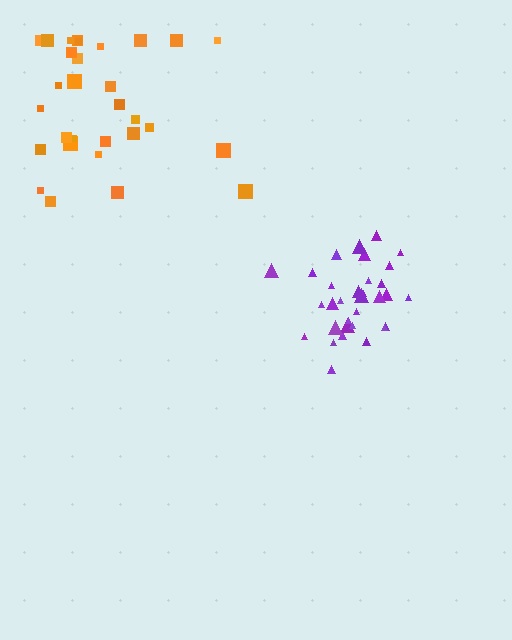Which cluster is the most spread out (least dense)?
Orange.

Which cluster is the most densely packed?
Purple.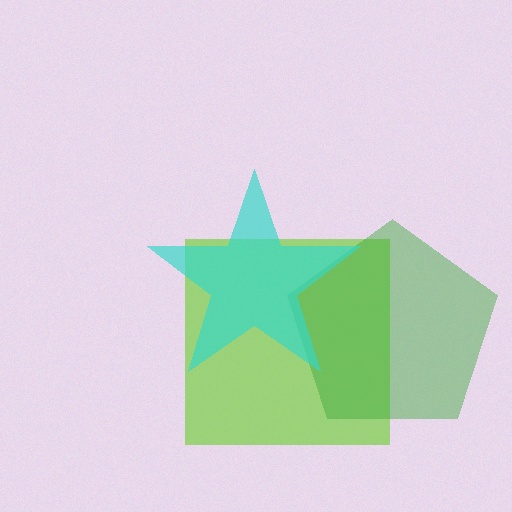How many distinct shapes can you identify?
There are 3 distinct shapes: a lime square, a green pentagon, a cyan star.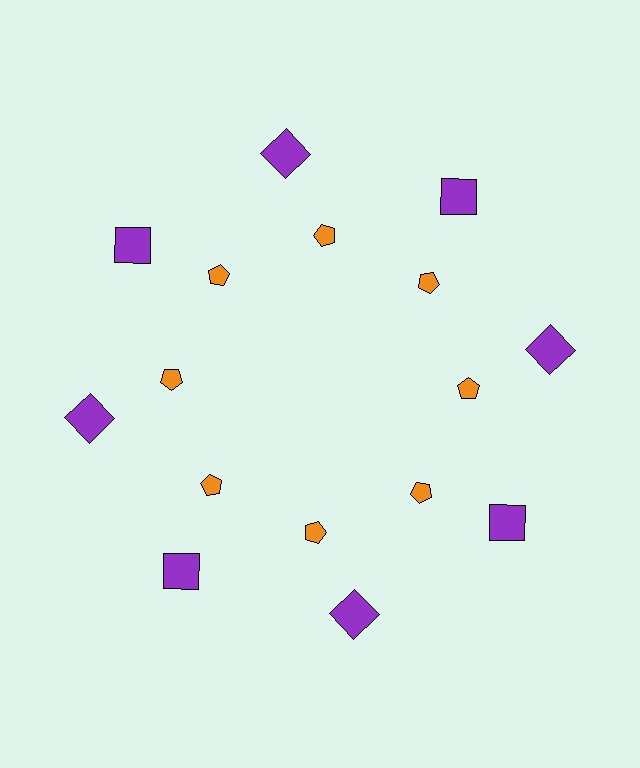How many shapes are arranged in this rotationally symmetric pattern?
There are 16 shapes, arranged in 8 groups of 2.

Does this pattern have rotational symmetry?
Yes, this pattern has 8-fold rotational symmetry. It looks the same after rotating 45 degrees around the center.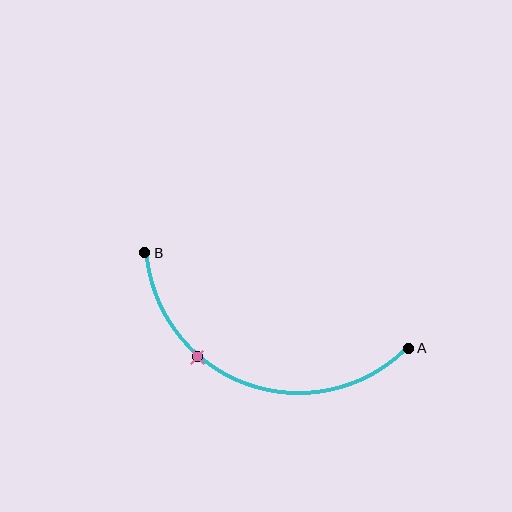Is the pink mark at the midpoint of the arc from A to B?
No. The pink mark lies on the arc but is closer to endpoint B. The arc midpoint would be at the point on the curve equidistant along the arc from both A and B.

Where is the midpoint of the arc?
The arc midpoint is the point on the curve farthest from the straight line joining A and B. It sits below that line.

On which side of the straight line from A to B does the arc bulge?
The arc bulges below the straight line connecting A and B.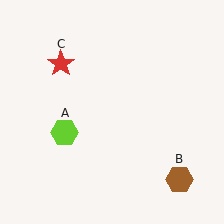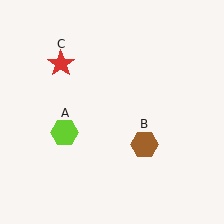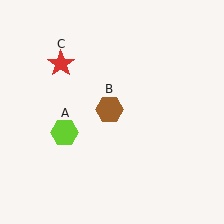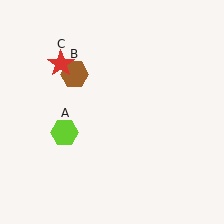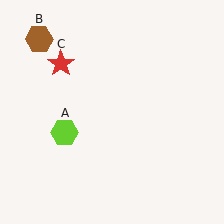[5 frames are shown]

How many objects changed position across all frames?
1 object changed position: brown hexagon (object B).